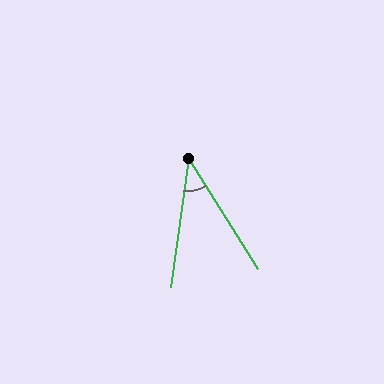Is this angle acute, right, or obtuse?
It is acute.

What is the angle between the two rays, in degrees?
Approximately 40 degrees.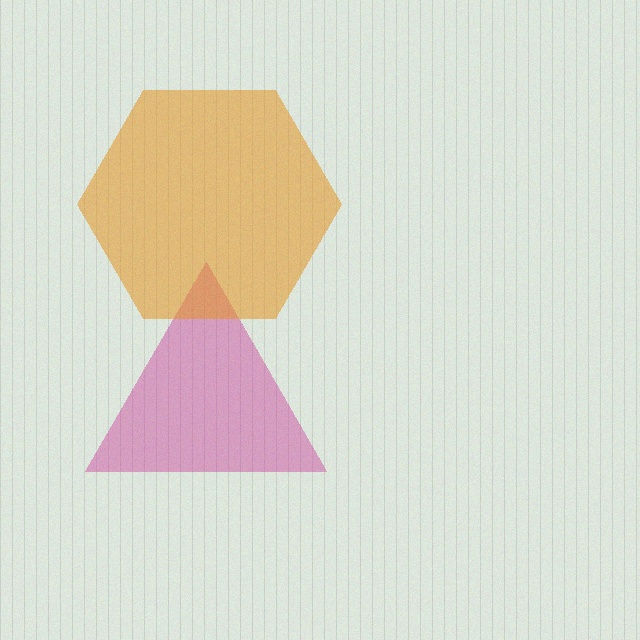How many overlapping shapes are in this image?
There are 2 overlapping shapes in the image.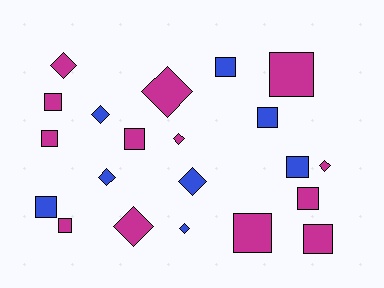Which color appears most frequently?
Magenta, with 13 objects.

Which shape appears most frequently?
Square, with 12 objects.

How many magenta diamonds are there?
There are 5 magenta diamonds.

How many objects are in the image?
There are 21 objects.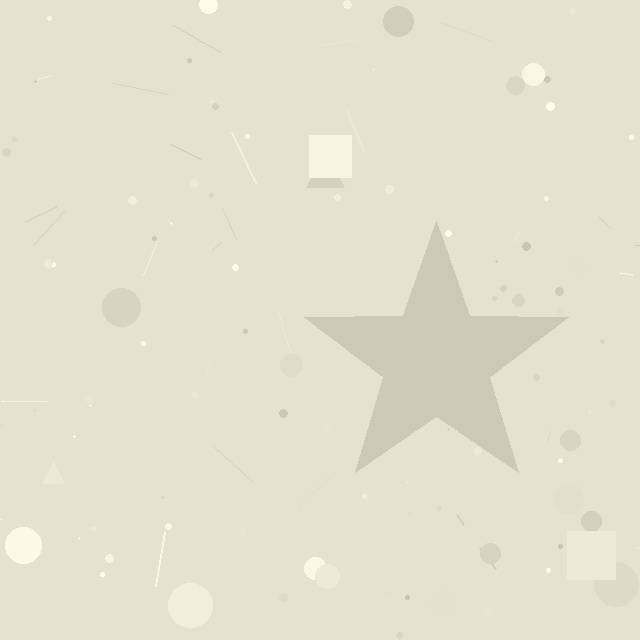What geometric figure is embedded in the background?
A star is embedded in the background.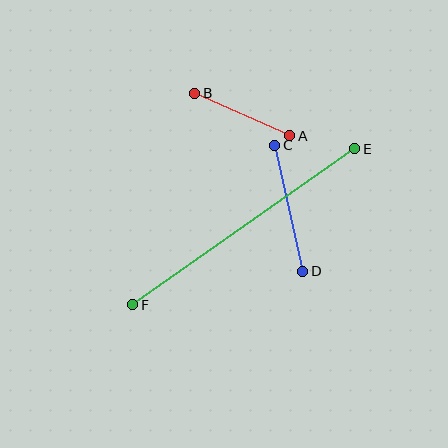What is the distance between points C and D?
The distance is approximately 129 pixels.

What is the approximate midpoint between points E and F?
The midpoint is at approximately (244, 227) pixels.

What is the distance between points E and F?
The distance is approximately 271 pixels.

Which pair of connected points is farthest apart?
Points E and F are farthest apart.